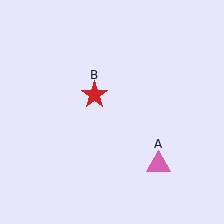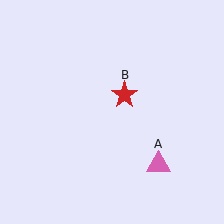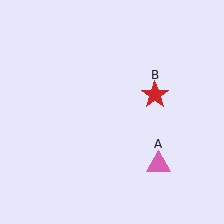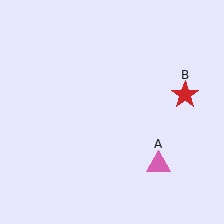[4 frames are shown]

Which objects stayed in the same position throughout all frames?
Pink triangle (object A) remained stationary.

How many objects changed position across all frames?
1 object changed position: red star (object B).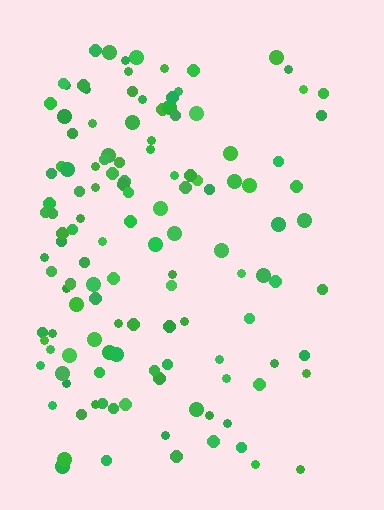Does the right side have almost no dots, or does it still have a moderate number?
Still a moderate number, just noticeably fewer than the left.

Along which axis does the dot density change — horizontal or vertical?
Horizontal.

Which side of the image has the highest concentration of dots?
The left.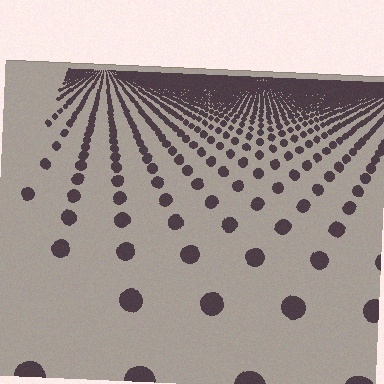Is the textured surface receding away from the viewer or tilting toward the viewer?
The surface is receding away from the viewer. Texture elements get smaller and denser toward the top.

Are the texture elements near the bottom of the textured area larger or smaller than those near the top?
Larger. Near the bottom, elements are closer to the viewer and appear at a bigger on-screen size.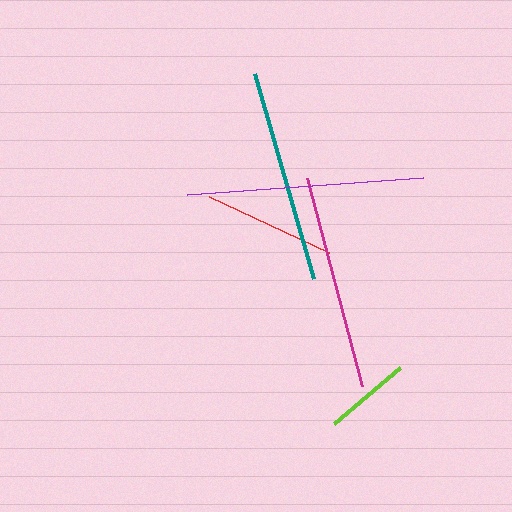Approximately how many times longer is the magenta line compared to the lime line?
The magenta line is approximately 2.5 times the length of the lime line.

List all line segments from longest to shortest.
From longest to shortest: purple, magenta, teal, red, lime.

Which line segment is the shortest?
The lime line is the shortest at approximately 86 pixels.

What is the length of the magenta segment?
The magenta segment is approximately 215 pixels long.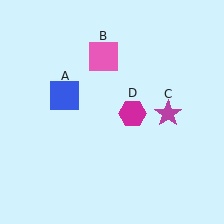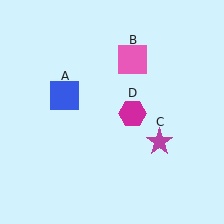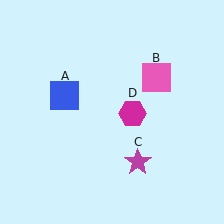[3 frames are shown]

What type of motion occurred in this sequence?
The pink square (object B), magenta star (object C) rotated clockwise around the center of the scene.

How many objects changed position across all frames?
2 objects changed position: pink square (object B), magenta star (object C).